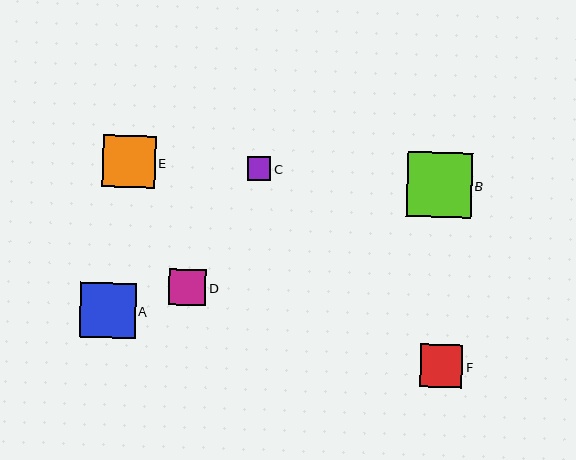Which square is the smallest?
Square C is the smallest with a size of approximately 24 pixels.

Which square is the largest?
Square B is the largest with a size of approximately 64 pixels.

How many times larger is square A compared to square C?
Square A is approximately 2.3 times the size of square C.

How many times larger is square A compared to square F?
Square A is approximately 1.3 times the size of square F.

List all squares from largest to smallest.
From largest to smallest: B, A, E, F, D, C.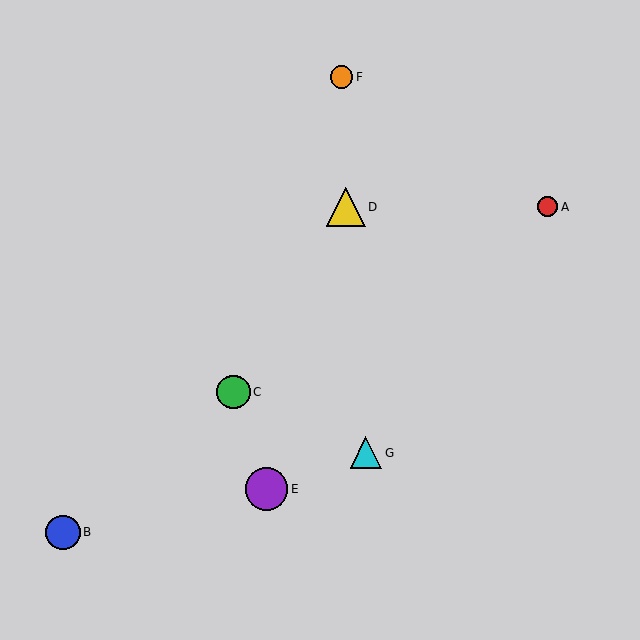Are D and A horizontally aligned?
Yes, both are at y≈207.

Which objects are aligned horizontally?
Objects A, D are aligned horizontally.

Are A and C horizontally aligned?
No, A is at y≈207 and C is at y≈392.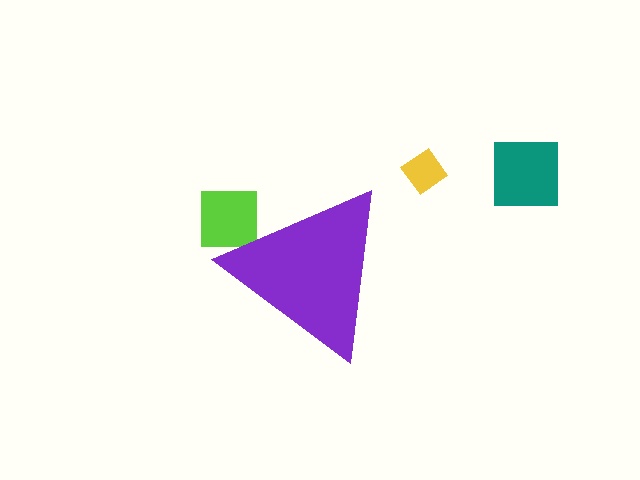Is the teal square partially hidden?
No, the teal square is fully visible.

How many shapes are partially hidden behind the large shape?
1 shape is partially hidden.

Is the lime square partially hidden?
Yes, the lime square is partially hidden behind the purple triangle.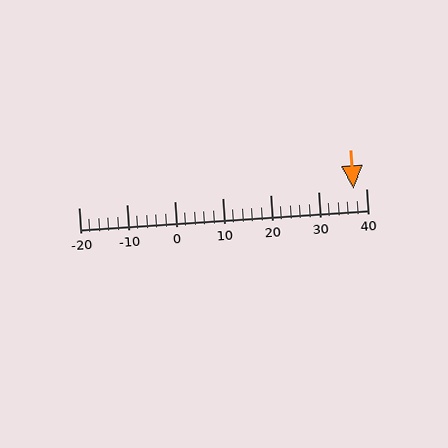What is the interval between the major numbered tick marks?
The major tick marks are spaced 10 units apart.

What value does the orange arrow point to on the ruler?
The orange arrow points to approximately 37.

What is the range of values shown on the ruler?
The ruler shows values from -20 to 40.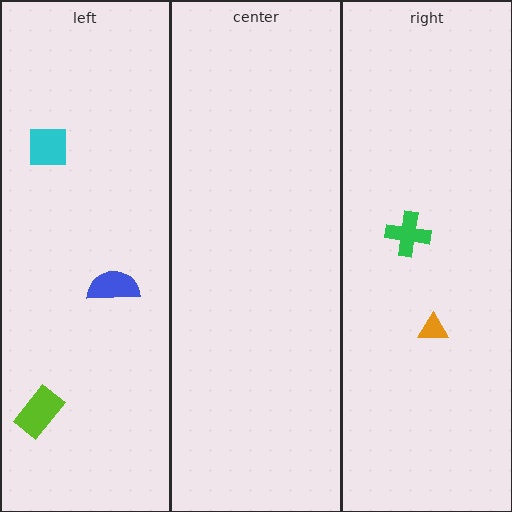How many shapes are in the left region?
3.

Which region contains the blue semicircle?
The left region.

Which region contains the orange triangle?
The right region.